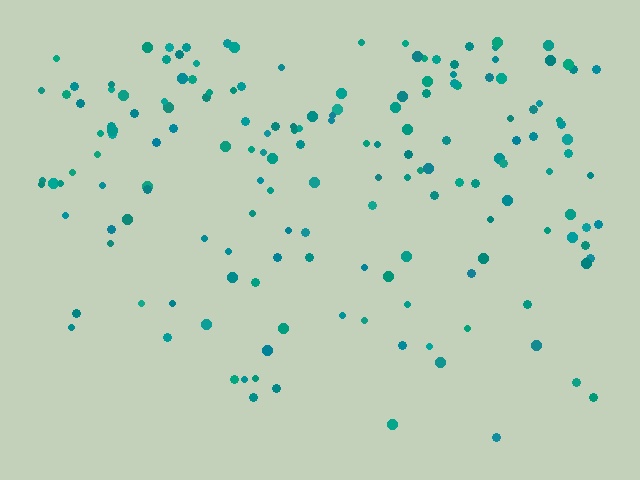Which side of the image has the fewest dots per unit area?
The bottom.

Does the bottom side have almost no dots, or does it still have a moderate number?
Still a moderate number, just noticeably fewer than the top.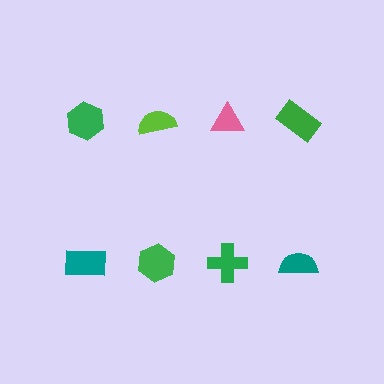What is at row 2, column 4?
A teal semicircle.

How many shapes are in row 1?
4 shapes.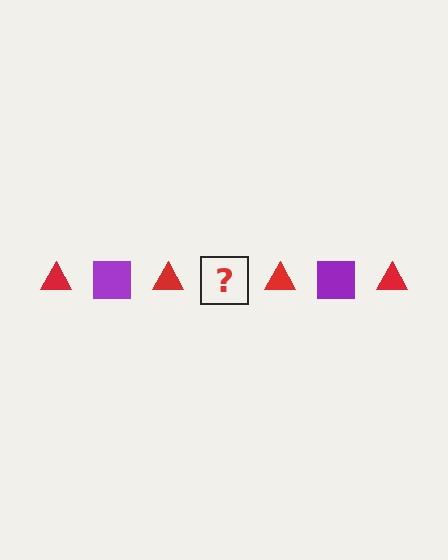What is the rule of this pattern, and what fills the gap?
The rule is that the pattern alternates between red triangle and purple square. The gap should be filled with a purple square.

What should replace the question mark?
The question mark should be replaced with a purple square.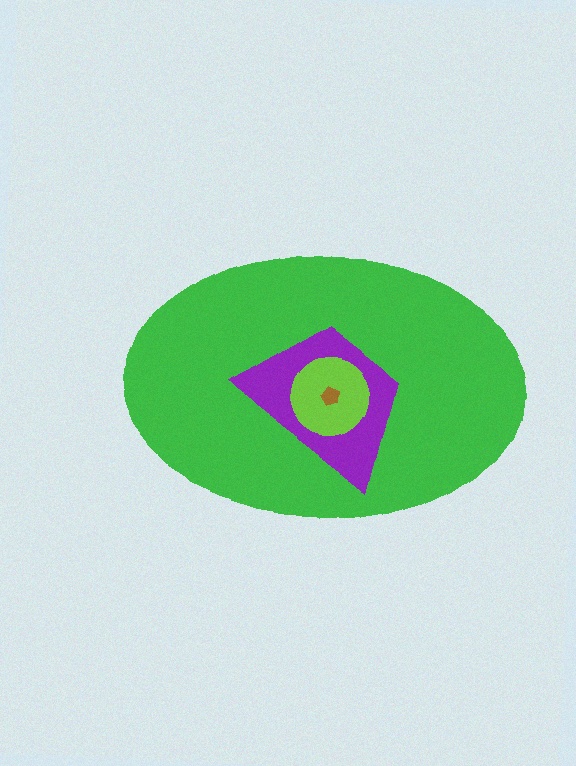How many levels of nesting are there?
4.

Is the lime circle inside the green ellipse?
Yes.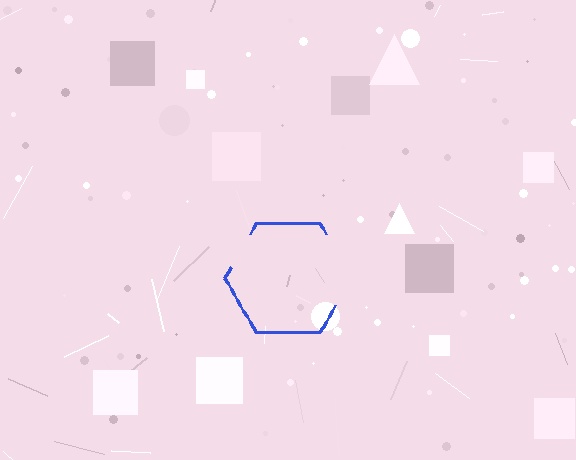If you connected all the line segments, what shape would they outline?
They would outline a hexagon.